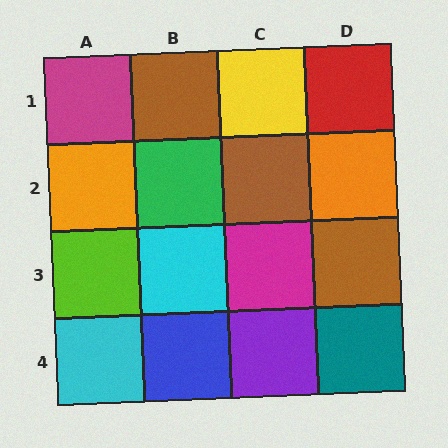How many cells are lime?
1 cell is lime.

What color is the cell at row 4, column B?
Blue.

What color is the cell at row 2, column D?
Orange.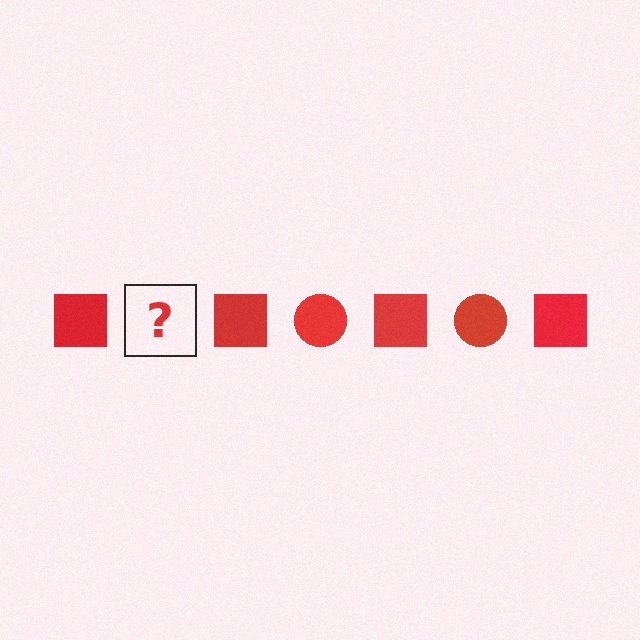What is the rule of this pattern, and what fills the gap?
The rule is that the pattern cycles through square, circle shapes in red. The gap should be filled with a red circle.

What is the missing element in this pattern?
The missing element is a red circle.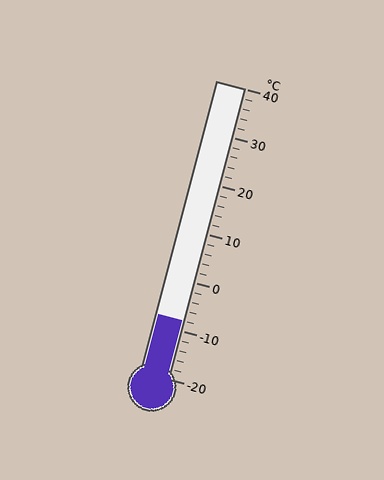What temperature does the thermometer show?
The thermometer shows approximately -8°C.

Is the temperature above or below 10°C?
The temperature is below 10°C.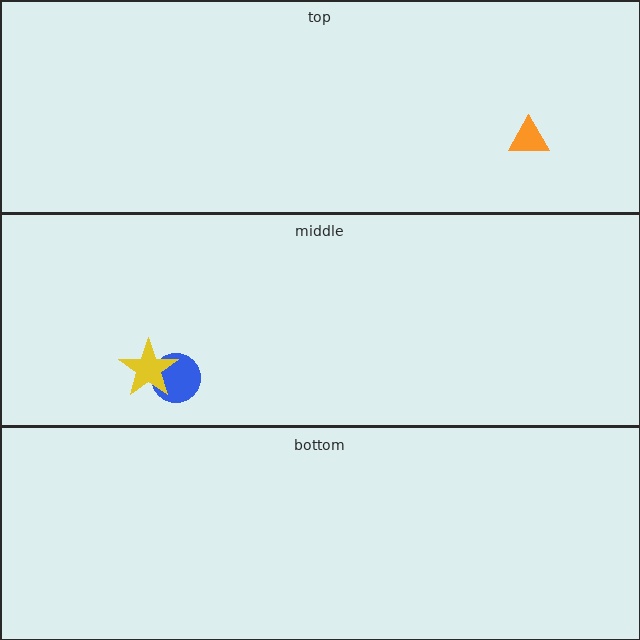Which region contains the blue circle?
The middle region.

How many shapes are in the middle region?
2.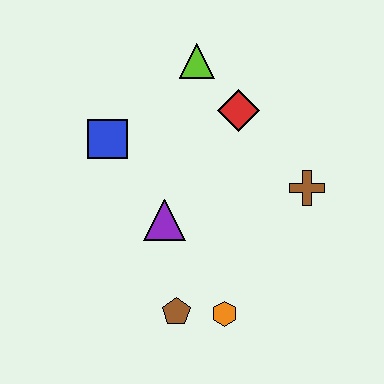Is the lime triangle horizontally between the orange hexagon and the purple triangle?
Yes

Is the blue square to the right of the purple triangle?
No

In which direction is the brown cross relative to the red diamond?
The brown cross is below the red diamond.